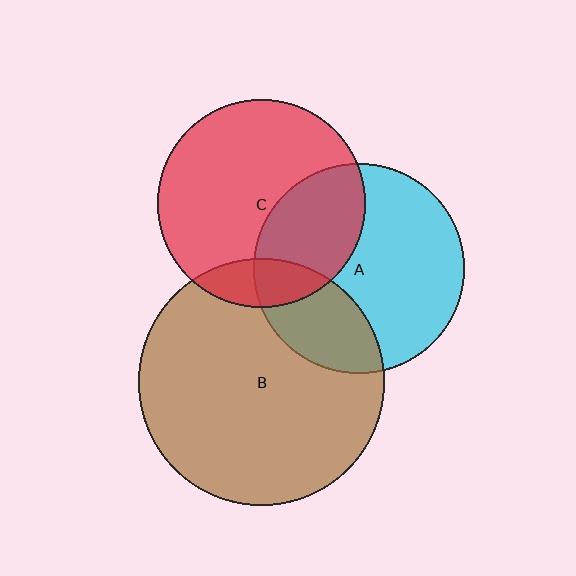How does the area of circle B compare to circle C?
Approximately 1.4 times.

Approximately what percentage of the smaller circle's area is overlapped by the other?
Approximately 35%.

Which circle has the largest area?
Circle B (brown).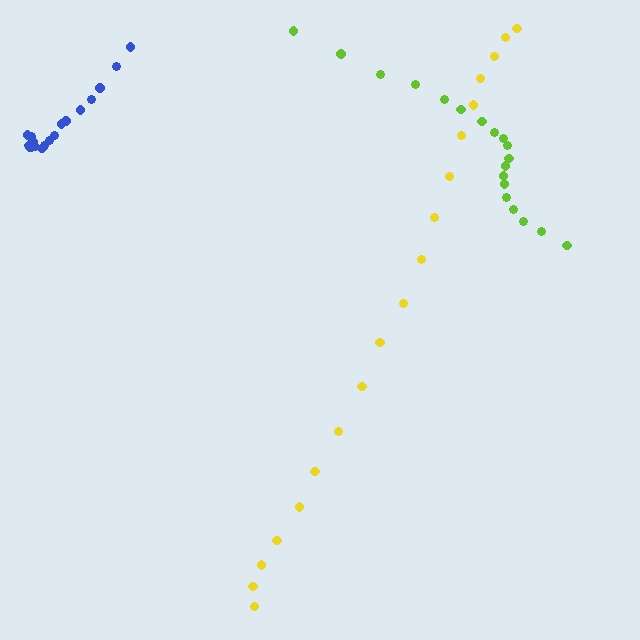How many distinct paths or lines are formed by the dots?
There are 3 distinct paths.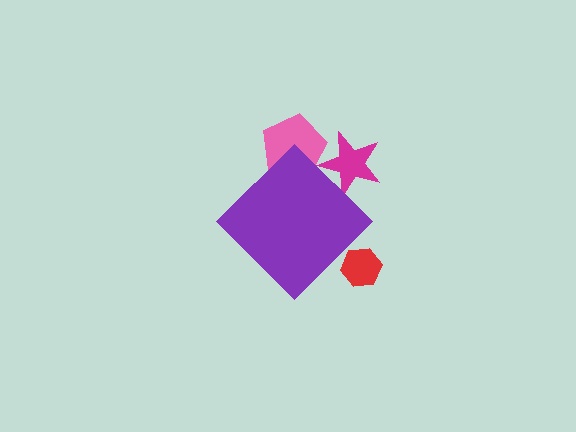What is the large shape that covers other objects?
A purple diamond.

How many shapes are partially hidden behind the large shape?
3 shapes are partially hidden.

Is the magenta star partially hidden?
Yes, the magenta star is partially hidden behind the purple diamond.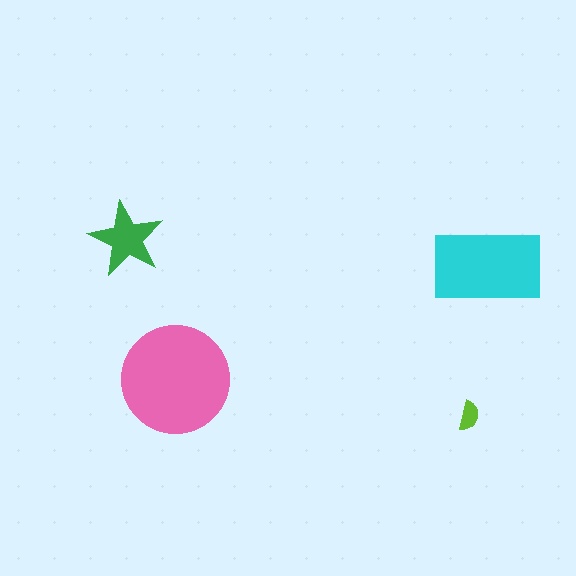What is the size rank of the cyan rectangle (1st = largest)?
2nd.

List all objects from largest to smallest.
The pink circle, the cyan rectangle, the green star, the lime semicircle.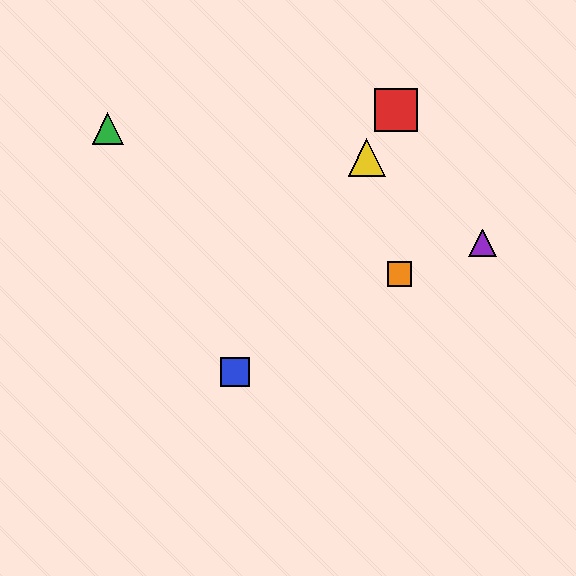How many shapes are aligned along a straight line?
3 shapes (the red square, the blue square, the yellow triangle) are aligned along a straight line.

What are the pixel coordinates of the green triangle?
The green triangle is at (108, 128).